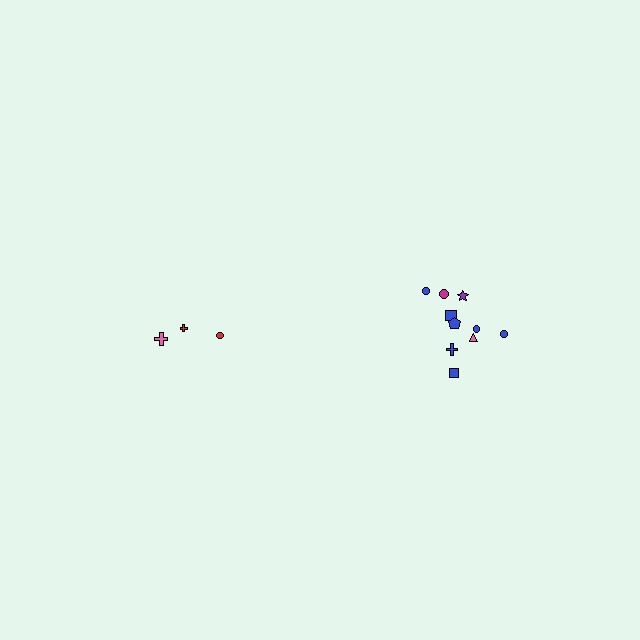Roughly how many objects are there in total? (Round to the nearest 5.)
Roughly 15 objects in total.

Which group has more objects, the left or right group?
The right group.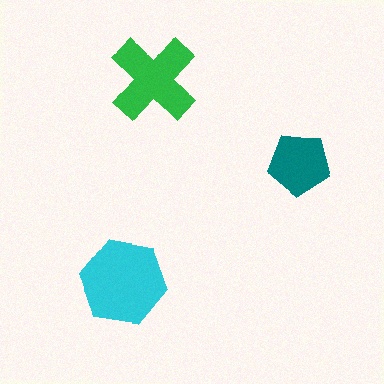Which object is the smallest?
The teal pentagon.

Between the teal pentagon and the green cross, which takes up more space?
The green cross.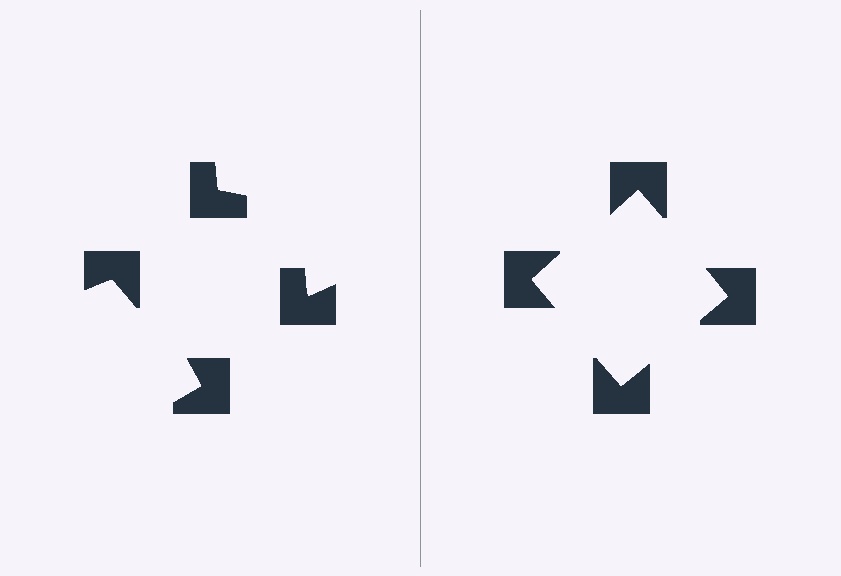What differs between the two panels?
The notched squares are positioned identically on both sides; only the wedge orientations differ. On the right they align to a square; on the left they are misaligned.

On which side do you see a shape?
An illusory square appears on the right side. On the left side the wedge cuts are rotated, so no coherent shape forms.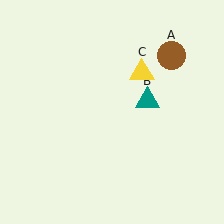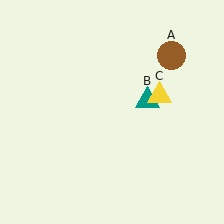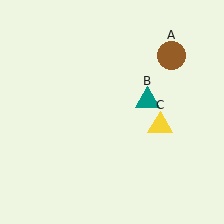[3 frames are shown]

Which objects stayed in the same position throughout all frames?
Brown circle (object A) and teal triangle (object B) remained stationary.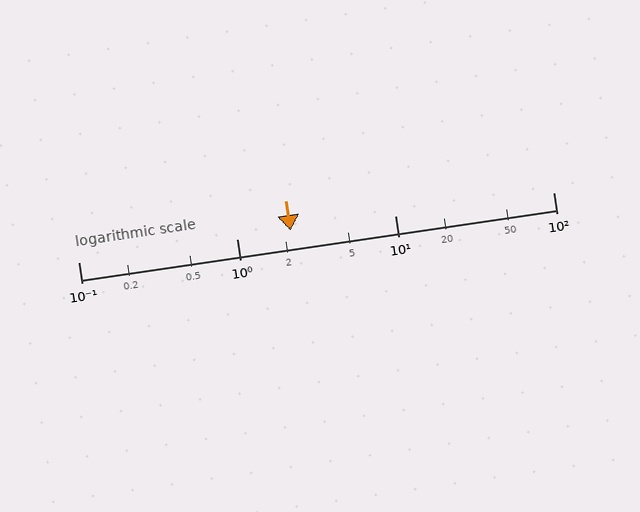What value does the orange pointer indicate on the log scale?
The pointer indicates approximately 2.2.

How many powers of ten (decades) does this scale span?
The scale spans 3 decades, from 0.1 to 100.